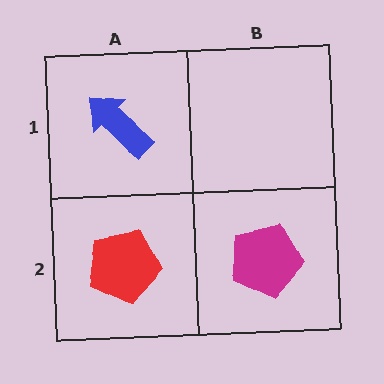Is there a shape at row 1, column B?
No, that cell is empty.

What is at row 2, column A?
A red pentagon.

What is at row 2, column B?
A magenta pentagon.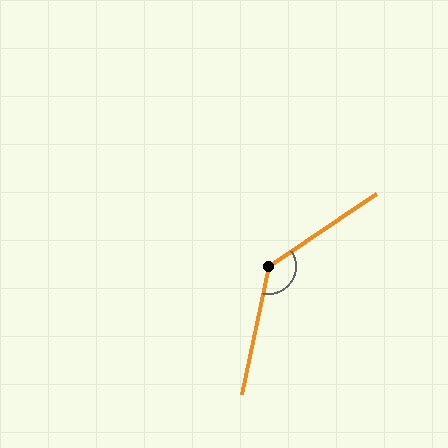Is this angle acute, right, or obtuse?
It is obtuse.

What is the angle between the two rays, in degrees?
Approximately 136 degrees.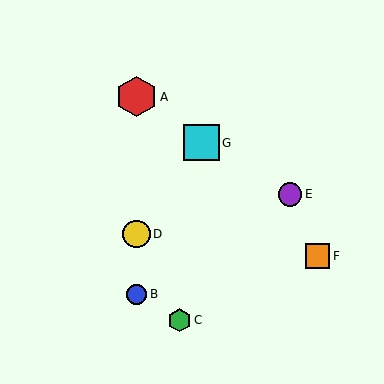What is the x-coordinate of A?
Object A is at x≈136.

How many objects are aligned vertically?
3 objects (A, B, D) are aligned vertically.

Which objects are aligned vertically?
Objects A, B, D are aligned vertically.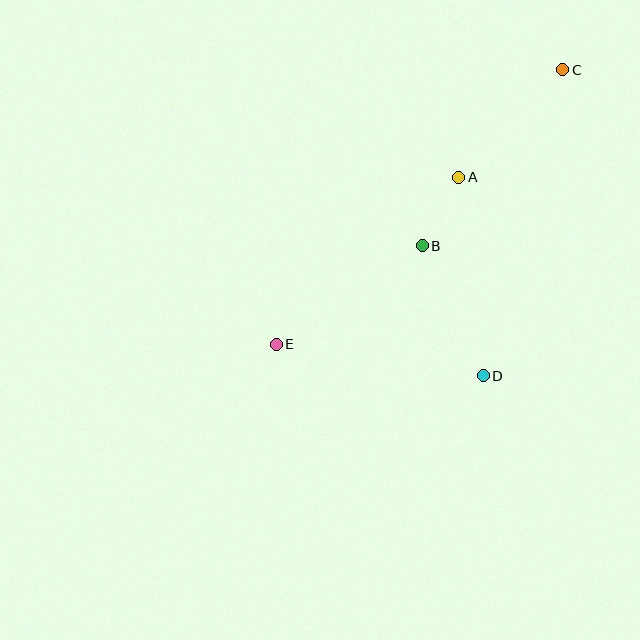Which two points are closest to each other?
Points A and B are closest to each other.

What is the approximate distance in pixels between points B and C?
The distance between B and C is approximately 225 pixels.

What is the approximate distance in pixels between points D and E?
The distance between D and E is approximately 210 pixels.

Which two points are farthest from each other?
Points C and E are farthest from each other.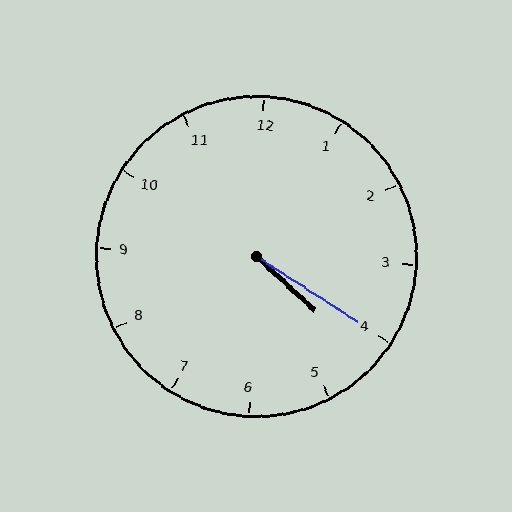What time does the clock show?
4:20.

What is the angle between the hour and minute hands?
Approximately 10 degrees.